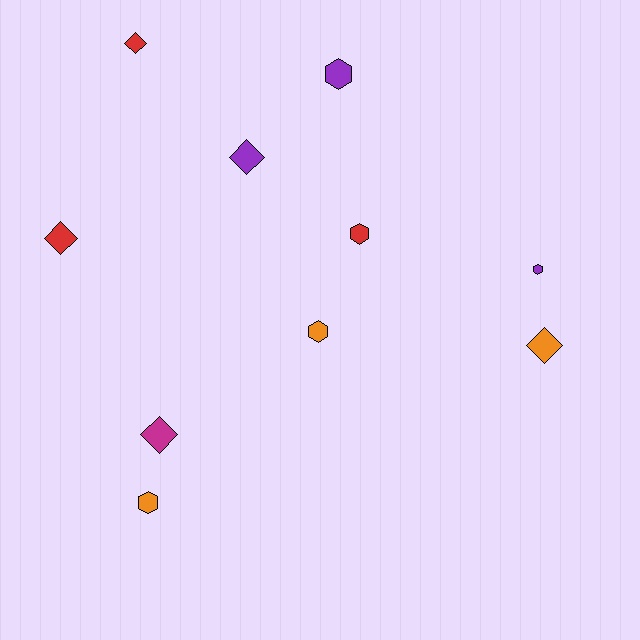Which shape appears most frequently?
Diamond, with 5 objects.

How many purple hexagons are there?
There are 2 purple hexagons.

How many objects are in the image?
There are 10 objects.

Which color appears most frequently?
Red, with 3 objects.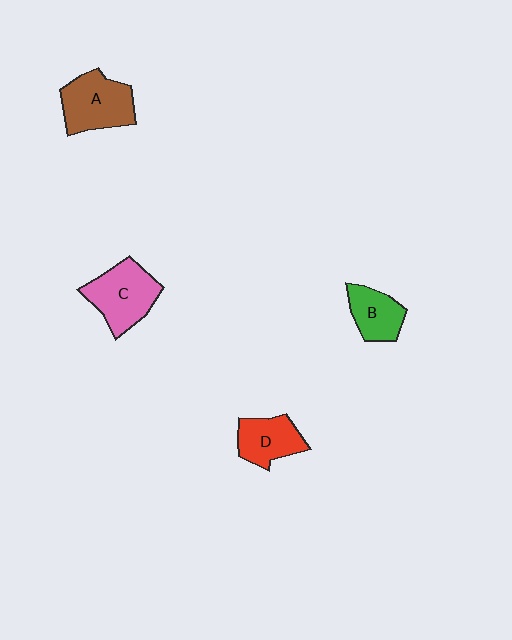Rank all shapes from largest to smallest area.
From largest to smallest: C (pink), A (brown), D (red), B (green).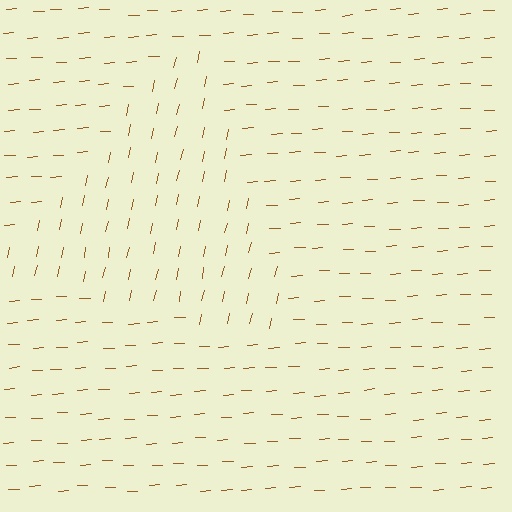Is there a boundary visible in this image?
Yes, there is a texture boundary formed by a change in line orientation.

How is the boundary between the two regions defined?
The boundary is defined purely by a change in line orientation (approximately 74 degrees difference). All lines are the same color and thickness.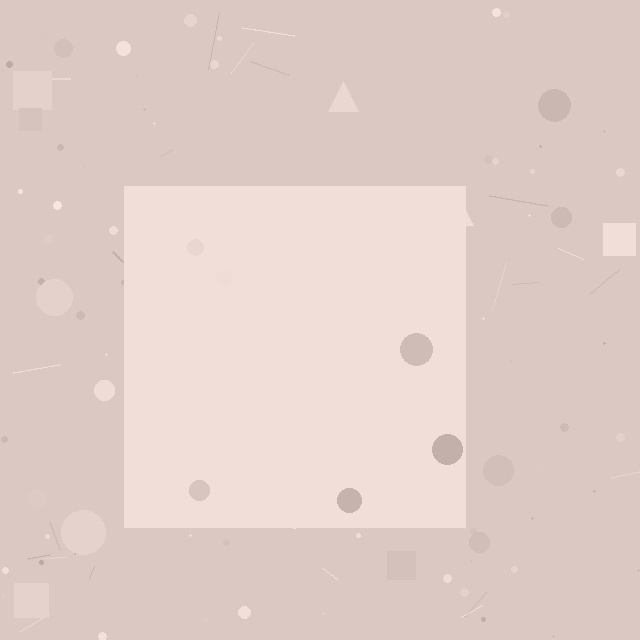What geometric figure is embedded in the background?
A square is embedded in the background.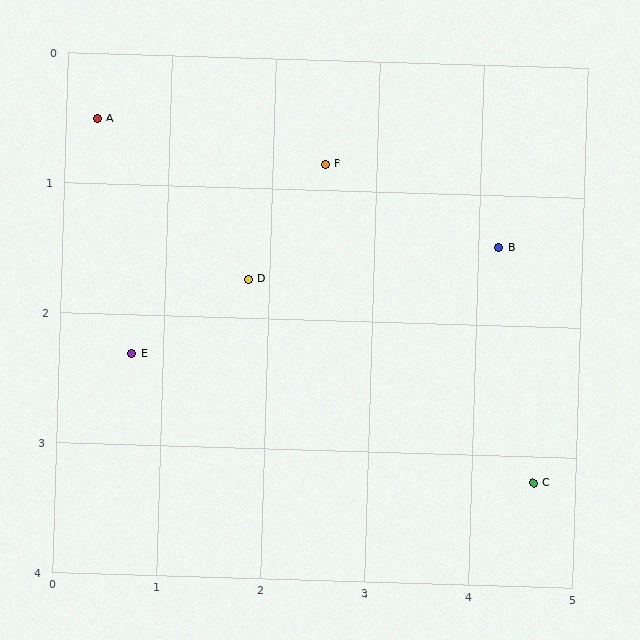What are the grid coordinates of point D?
Point D is at approximately (1.8, 1.7).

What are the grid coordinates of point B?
Point B is at approximately (4.2, 1.4).